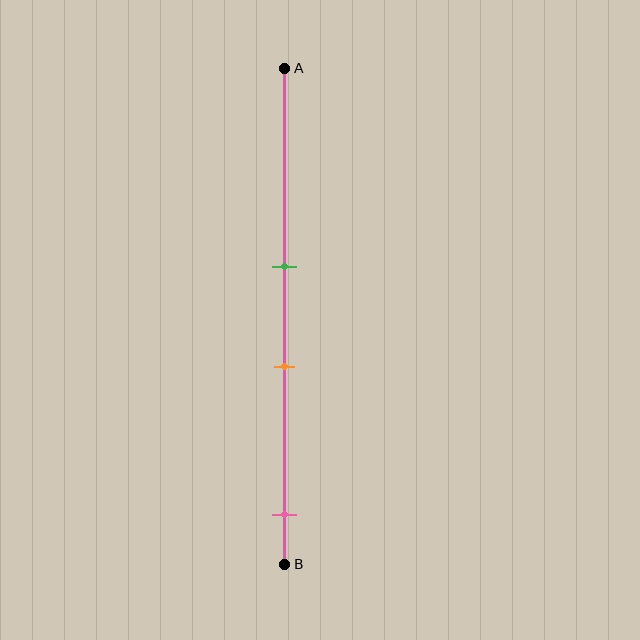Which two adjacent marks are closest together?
The green and orange marks are the closest adjacent pair.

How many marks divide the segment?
There are 3 marks dividing the segment.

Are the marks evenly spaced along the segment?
No, the marks are not evenly spaced.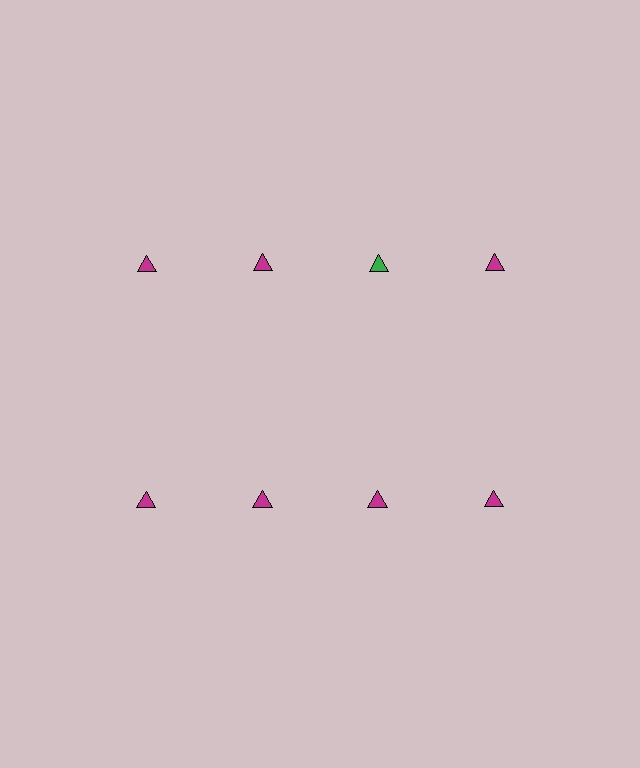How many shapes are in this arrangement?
There are 8 shapes arranged in a grid pattern.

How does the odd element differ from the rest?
It has a different color: green instead of magenta.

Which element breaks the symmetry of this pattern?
The green triangle in the top row, center column breaks the symmetry. All other shapes are magenta triangles.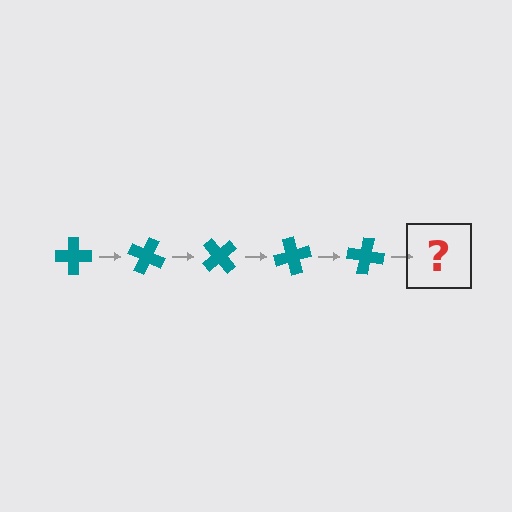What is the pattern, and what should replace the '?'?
The pattern is that the cross rotates 25 degrees each step. The '?' should be a teal cross rotated 125 degrees.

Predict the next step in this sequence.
The next step is a teal cross rotated 125 degrees.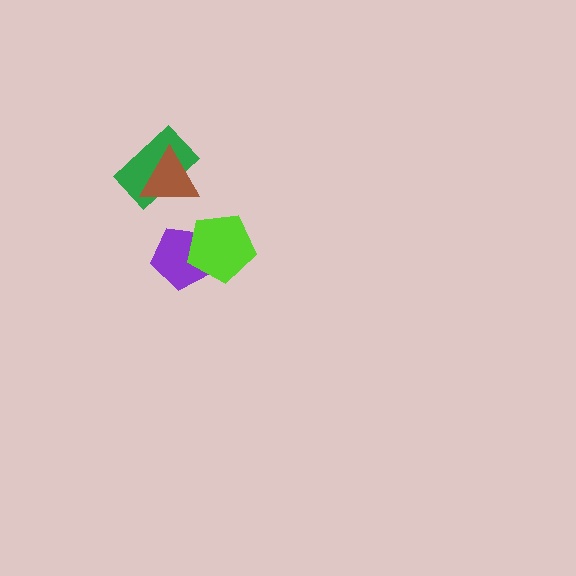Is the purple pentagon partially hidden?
Yes, it is partially covered by another shape.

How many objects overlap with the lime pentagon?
1 object overlaps with the lime pentagon.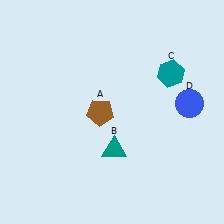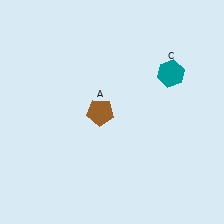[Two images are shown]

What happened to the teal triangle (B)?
The teal triangle (B) was removed in Image 2. It was in the bottom-right area of Image 1.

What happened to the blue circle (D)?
The blue circle (D) was removed in Image 2. It was in the top-right area of Image 1.